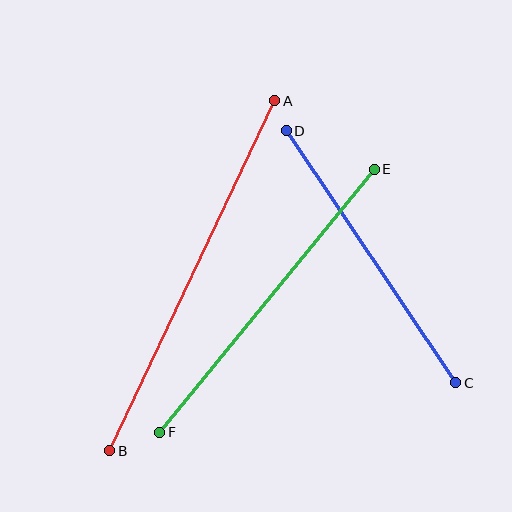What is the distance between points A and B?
The distance is approximately 387 pixels.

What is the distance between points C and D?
The distance is approximately 304 pixels.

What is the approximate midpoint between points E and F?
The midpoint is at approximately (267, 301) pixels.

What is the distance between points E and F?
The distance is approximately 339 pixels.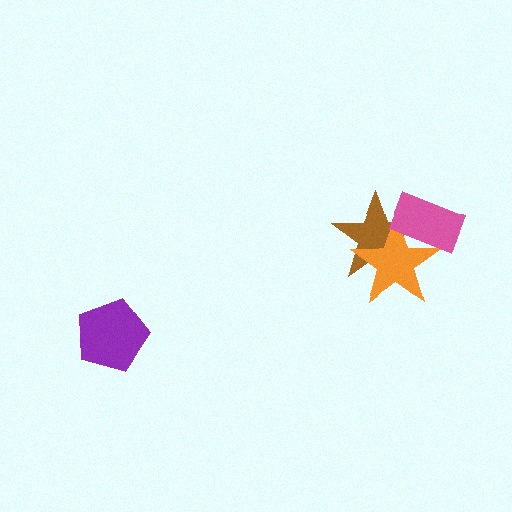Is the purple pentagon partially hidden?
No, no other shape covers it.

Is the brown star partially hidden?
Yes, it is partially covered by another shape.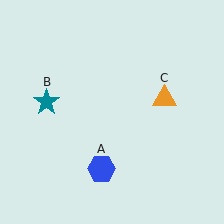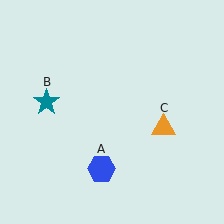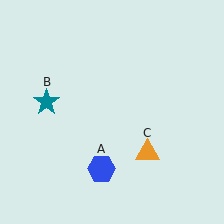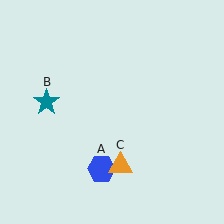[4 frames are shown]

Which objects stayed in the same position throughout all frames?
Blue hexagon (object A) and teal star (object B) remained stationary.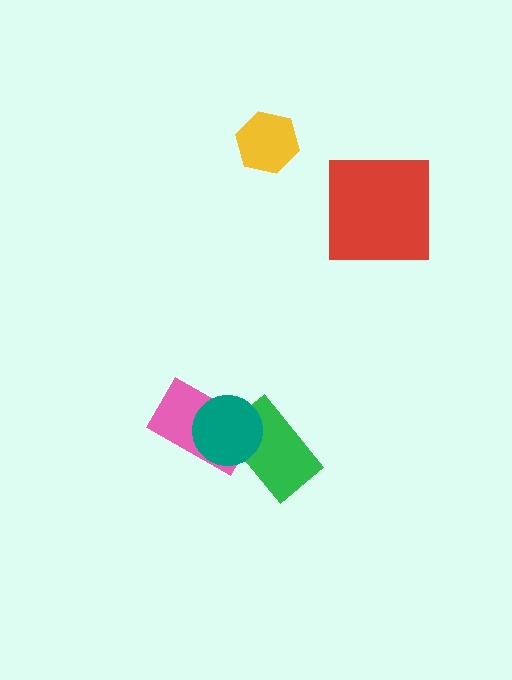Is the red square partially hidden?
No, no other shape covers it.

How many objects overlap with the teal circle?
2 objects overlap with the teal circle.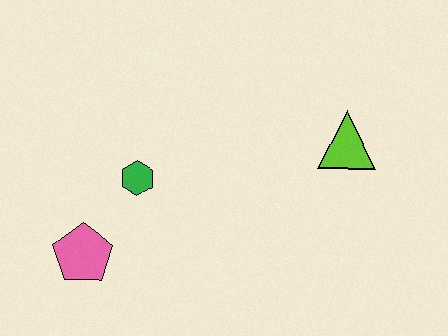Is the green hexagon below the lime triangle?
Yes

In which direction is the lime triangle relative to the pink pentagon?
The lime triangle is to the right of the pink pentagon.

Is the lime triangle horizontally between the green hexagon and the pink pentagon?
No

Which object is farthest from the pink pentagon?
The lime triangle is farthest from the pink pentagon.